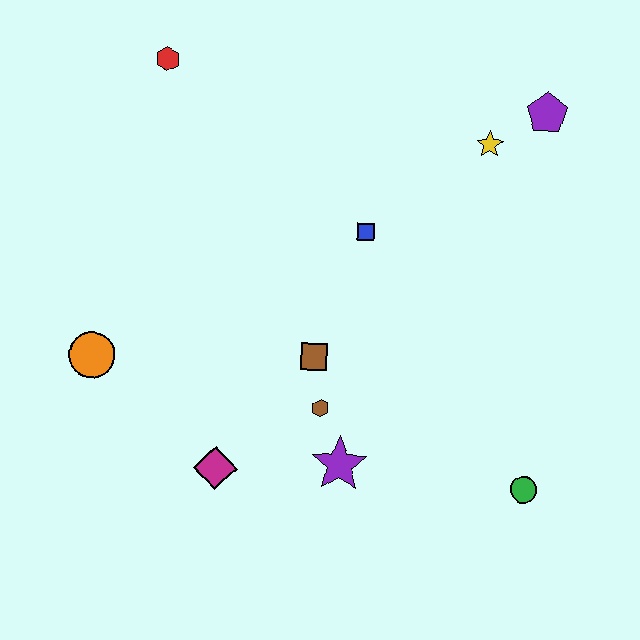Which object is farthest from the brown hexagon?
The red hexagon is farthest from the brown hexagon.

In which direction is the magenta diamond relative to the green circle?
The magenta diamond is to the left of the green circle.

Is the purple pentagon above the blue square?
Yes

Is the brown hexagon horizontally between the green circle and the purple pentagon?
No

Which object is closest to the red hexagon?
The blue square is closest to the red hexagon.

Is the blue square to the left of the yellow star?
Yes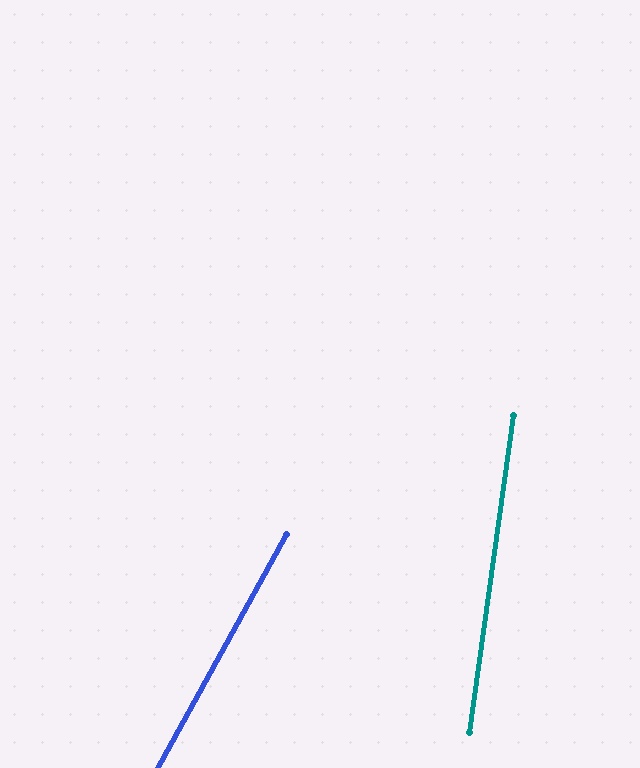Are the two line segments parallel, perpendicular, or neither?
Neither parallel nor perpendicular — they differ by about 21°.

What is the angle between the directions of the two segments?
Approximately 21 degrees.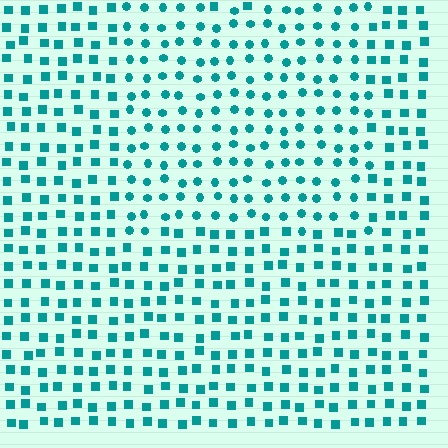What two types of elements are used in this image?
The image uses circles inside the rectangle region and squares outside it.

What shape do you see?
I see a rectangle.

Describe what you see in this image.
The image is filled with small teal elements arranged in a uniform grid. A rectangle-shaped region contains circles, while the surrounding area contains squares. The boundary is defined purely by the change in element shape.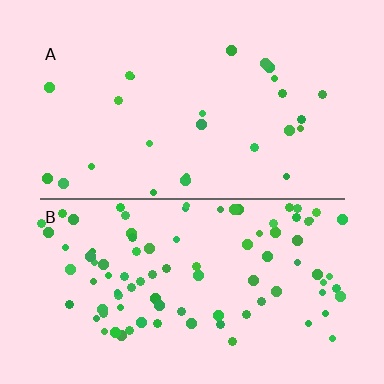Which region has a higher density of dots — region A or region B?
B (the bottom).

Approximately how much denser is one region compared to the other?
Approximately 3.5× — region B over region A.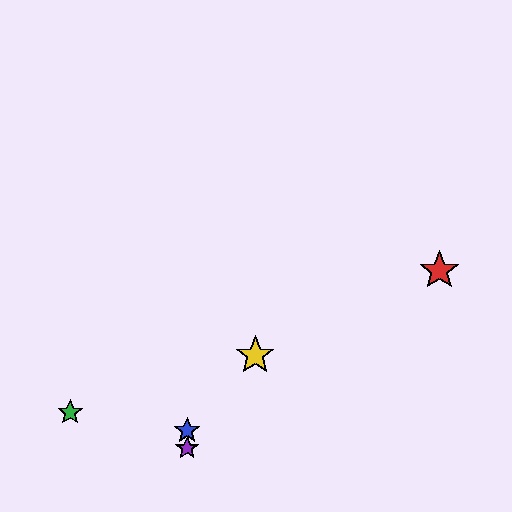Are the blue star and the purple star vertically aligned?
Yes, both are at x≈187.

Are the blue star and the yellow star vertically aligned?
No, the blue star is at x≈187 and the yellow star is at x≈255.